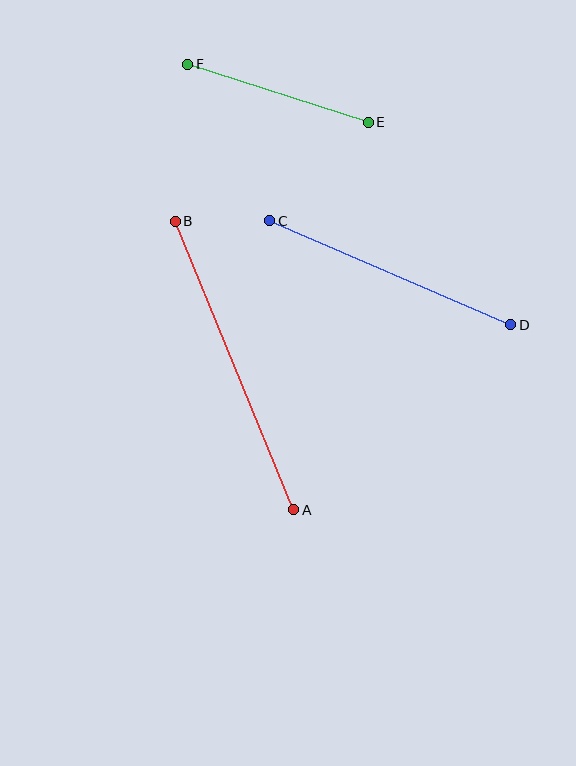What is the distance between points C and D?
The distance is approximately 262 pixels.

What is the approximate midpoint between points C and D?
The midpoint is at approximately (390, 273) pixels.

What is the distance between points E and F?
The distance is approximately 190 pixels.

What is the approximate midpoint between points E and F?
The midpoint is at approximately (278, 93) pixels.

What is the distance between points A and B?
The distance is approximately 312 pixels.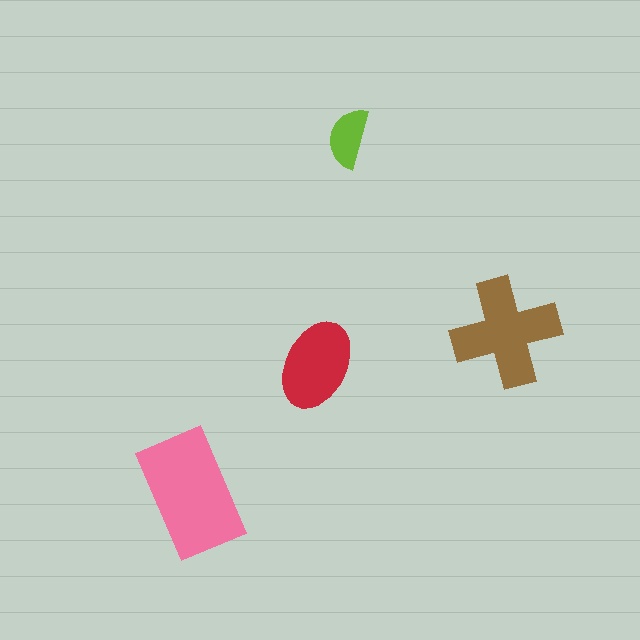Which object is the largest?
The pink rectangle.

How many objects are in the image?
There are 4 objects in the image.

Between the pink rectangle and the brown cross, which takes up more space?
The pink rectangle.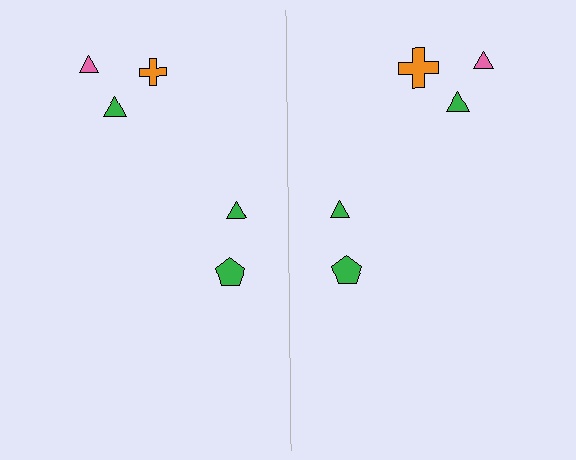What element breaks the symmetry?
The orange cross on the right side has a different size than its mirror counterpart.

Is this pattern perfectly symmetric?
No, the pattern is not perfectly symmetric. The orange cross on the right side has a different size than its mirror counterpart.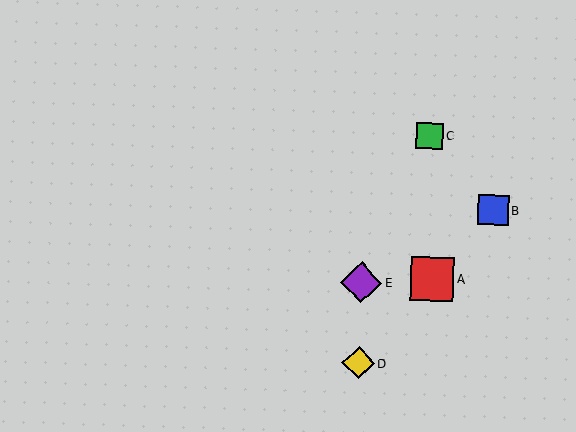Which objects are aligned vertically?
Objects D, E are aligned vertically.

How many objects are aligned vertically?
2 objects (D, E) are aligned vertically.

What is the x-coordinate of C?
Object C is at x≈430.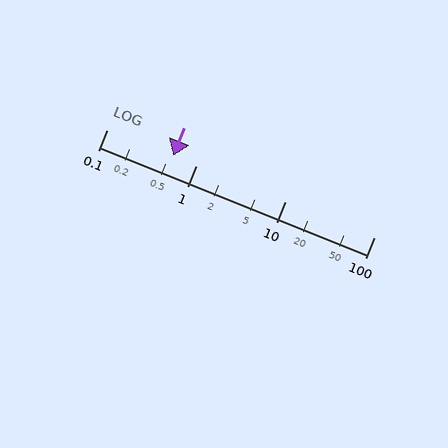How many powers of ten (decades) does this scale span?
The scale spans 3 decades, from 0.1 to 100.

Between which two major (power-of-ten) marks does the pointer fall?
The pointer is between 0.1 and 1.